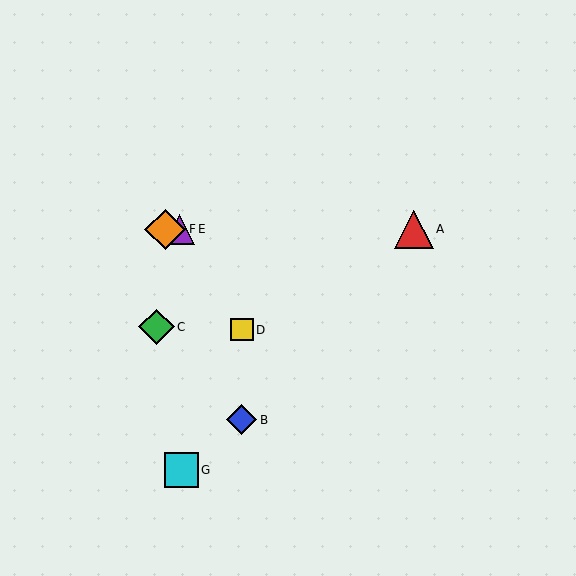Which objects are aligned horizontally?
Objects A, E, F are aligned horizontally.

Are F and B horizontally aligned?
No, F is at y≈229 and B is at y≈420.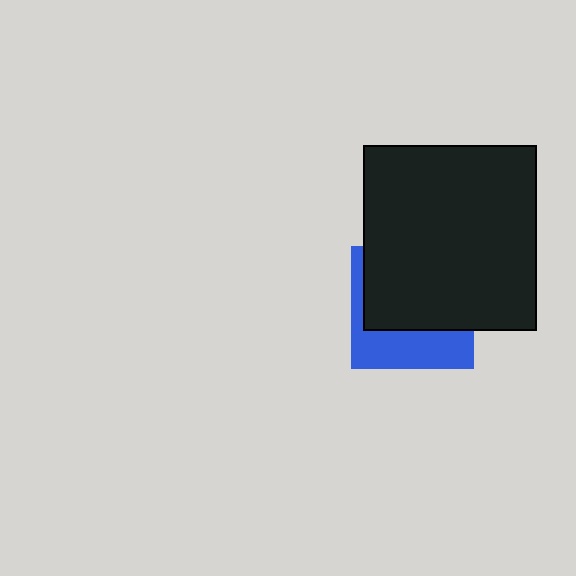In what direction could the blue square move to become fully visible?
The blue square could move down. That would shift it out from behind the black rectangle entirely.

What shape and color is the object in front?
The object in front is a black rectangle.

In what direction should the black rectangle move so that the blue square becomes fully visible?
The black rectangle should move up. That is the shortest direction to clear the overlap and leave the blue square fully visible.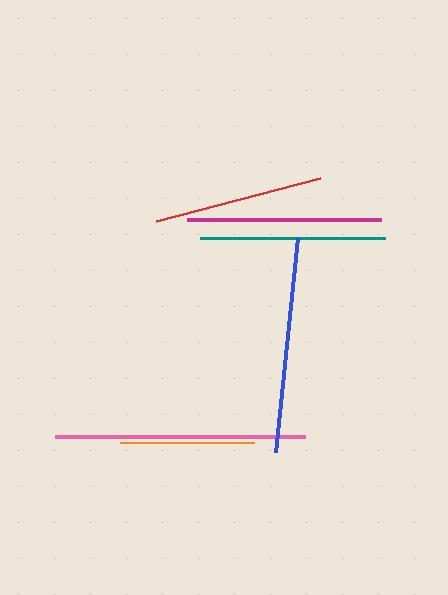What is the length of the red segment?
The red segment is approximately 169 pixels long.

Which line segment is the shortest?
The orange line is the shortest at approximately 133 pixels.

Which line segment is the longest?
The pink line is the longest at approximately 251 pixels.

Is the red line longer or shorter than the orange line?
The red line is longer than the orange line.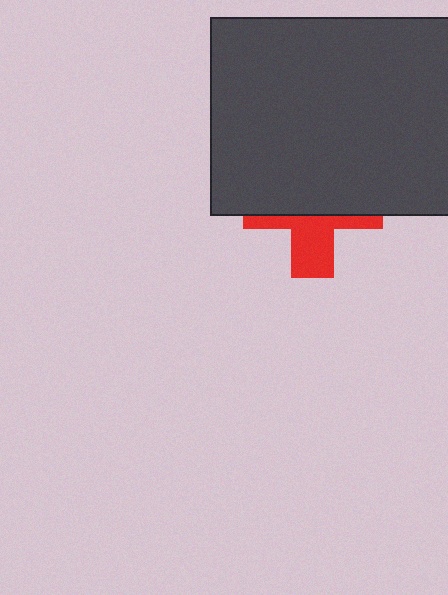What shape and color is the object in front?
The object in front is a dark gray rectangle.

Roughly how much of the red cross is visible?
A small part of it is visible (roughly 40%).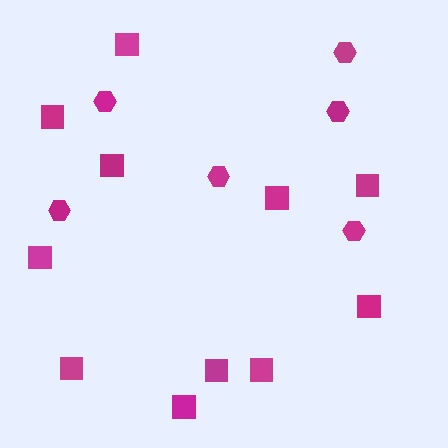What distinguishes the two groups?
There are 2 groups: one group of squares (11) and one group of hexagons (6).